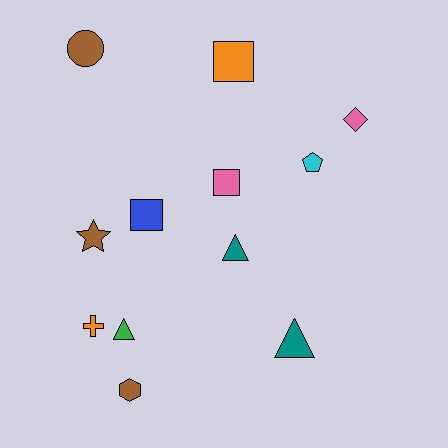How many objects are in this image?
There are 12 objects.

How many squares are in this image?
There are 3 squares.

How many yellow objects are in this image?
There are no yellow objects.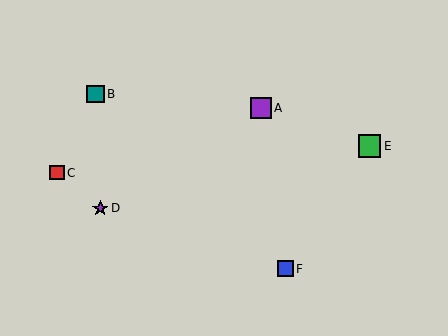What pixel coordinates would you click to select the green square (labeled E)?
Click at (370, 146) to select the green square E.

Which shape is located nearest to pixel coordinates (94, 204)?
The purple star (labeled D) at (100, 208) is nearest to that location.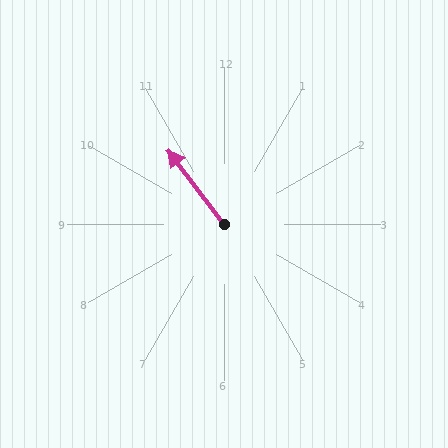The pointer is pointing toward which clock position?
Roughly 11 o'clock.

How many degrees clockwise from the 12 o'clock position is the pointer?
Approximately 323 degrees.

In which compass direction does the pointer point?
Northwest.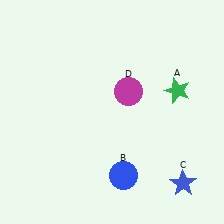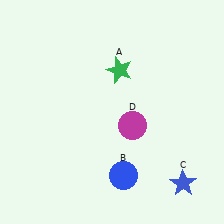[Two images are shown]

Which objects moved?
The objects that moved are: the green star (A), the magenta circle (D).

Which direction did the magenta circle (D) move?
The magenta circle (D) moved down.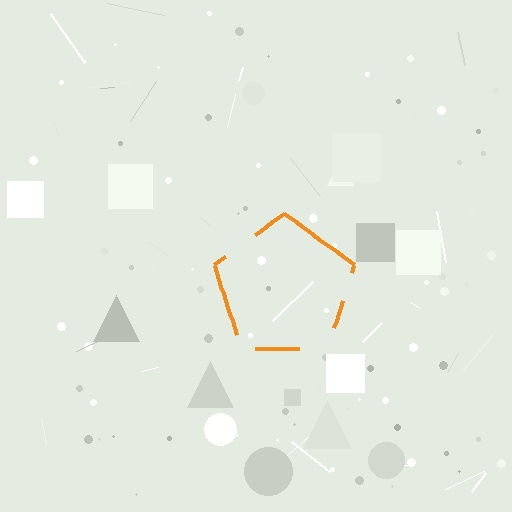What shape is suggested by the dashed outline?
The dashed outline suggests a pentagon.